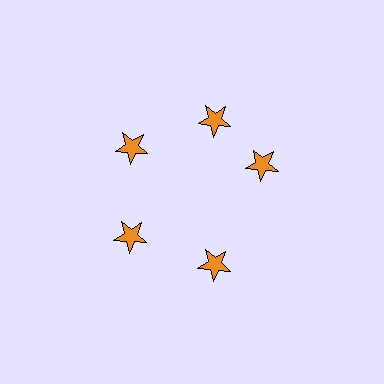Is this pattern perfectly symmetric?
No. The 5 orange stars are arranged in a ring, but one element near the 3 o'clock position is rotated out of alignment along the ring, breaking the 5-fold rotational symmetry.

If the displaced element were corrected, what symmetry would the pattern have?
It would have 5-fold rotational symmetry — the pattern would map onto itself every 72 degrees.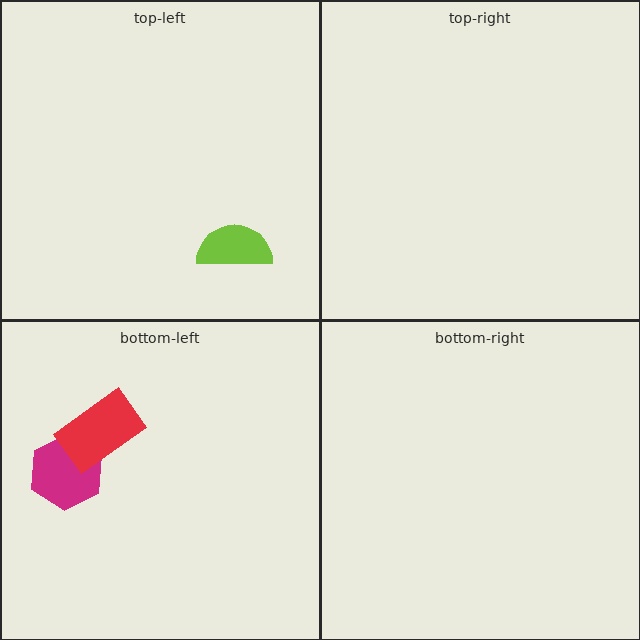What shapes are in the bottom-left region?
The magenta hexagon, the red rectangle.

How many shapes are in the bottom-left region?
2.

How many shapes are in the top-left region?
1.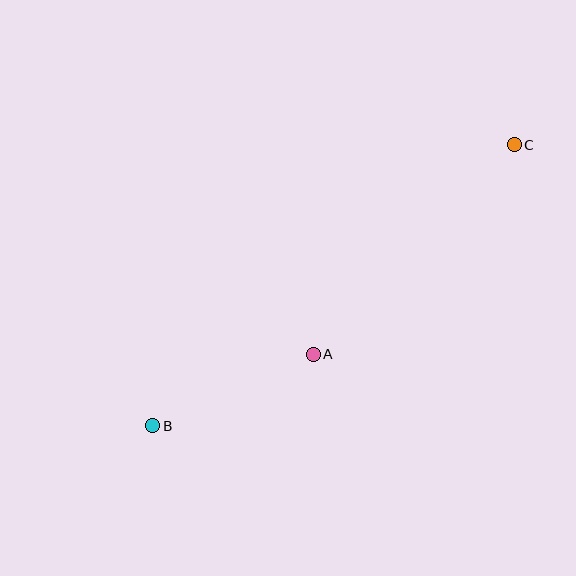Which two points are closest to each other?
Points A and B are closest to each other.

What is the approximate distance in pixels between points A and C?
The distance between A and C is approximately 290 pixels.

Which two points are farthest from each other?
Points B and C are farthest from each other.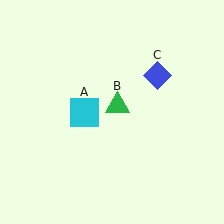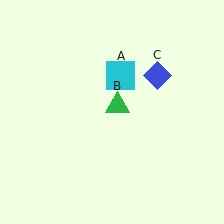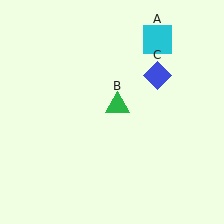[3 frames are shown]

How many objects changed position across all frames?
1 object changed position: cyan square (object A).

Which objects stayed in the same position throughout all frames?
Green triangle (object B) and blue diamond (object C) remained stationary.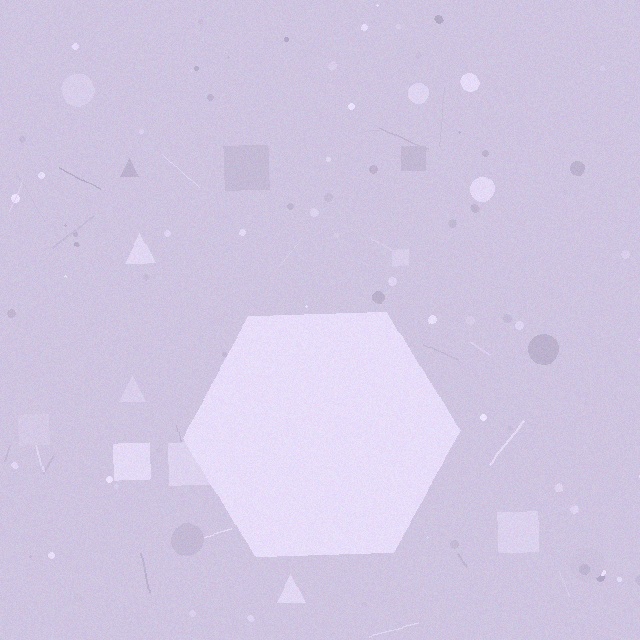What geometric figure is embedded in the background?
A hexagon is embedded in the background.